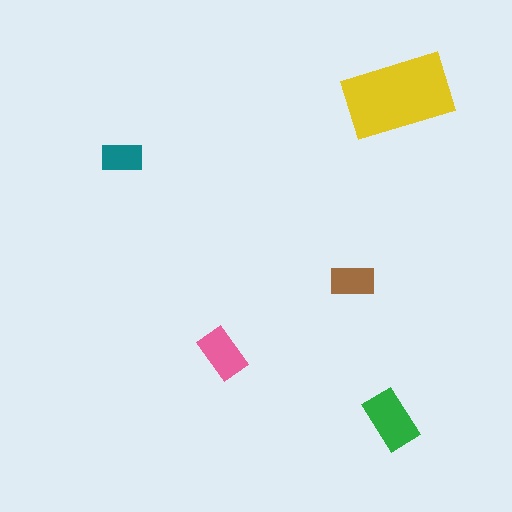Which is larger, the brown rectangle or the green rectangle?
The green one.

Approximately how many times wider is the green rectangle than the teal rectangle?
About 1.5 times wider.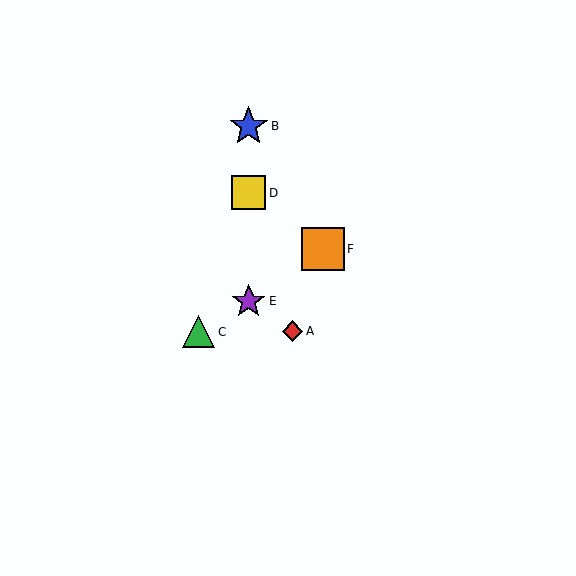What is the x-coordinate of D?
Object D is at x≈249.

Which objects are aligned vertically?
Objects B, D, E are aligned vertically.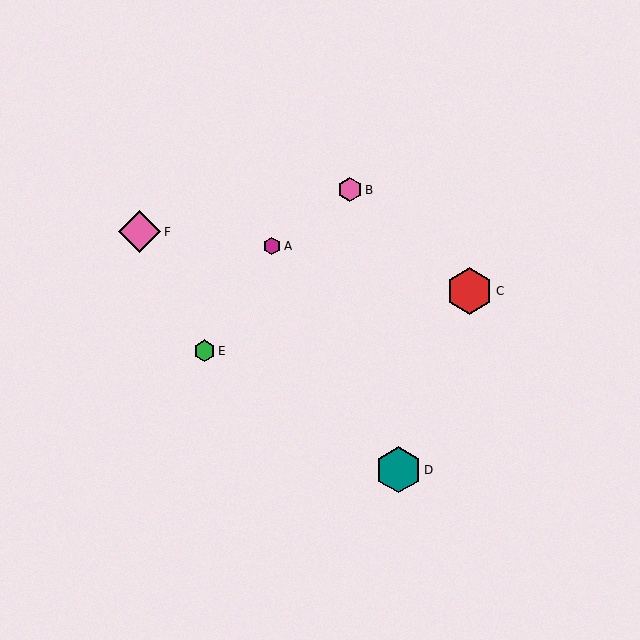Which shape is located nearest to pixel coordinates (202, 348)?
The green hexagon (labeled E) at (205, 351) is nearest to that location.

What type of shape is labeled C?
Shape C is a red hexagon.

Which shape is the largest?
The red hexagon (labeled C) is the largest.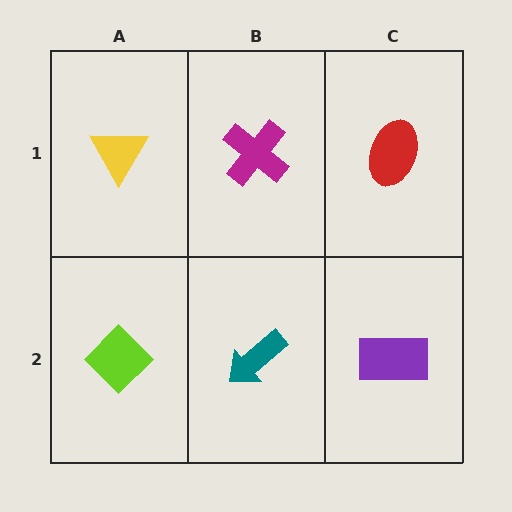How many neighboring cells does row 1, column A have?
2.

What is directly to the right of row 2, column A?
A teal arrow.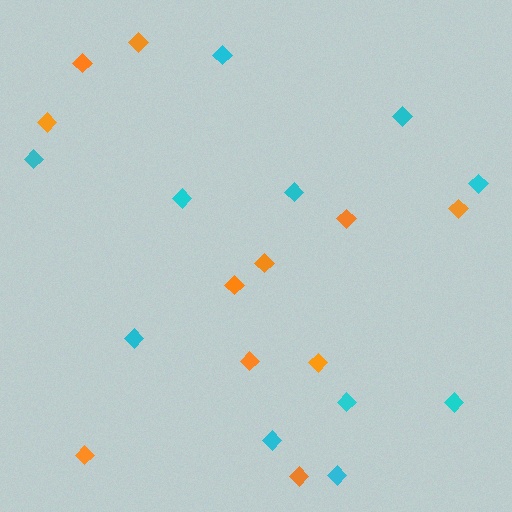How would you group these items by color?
There are 2 groups: one group of orange diamonds (11) and one group of cyan diamonds (11).